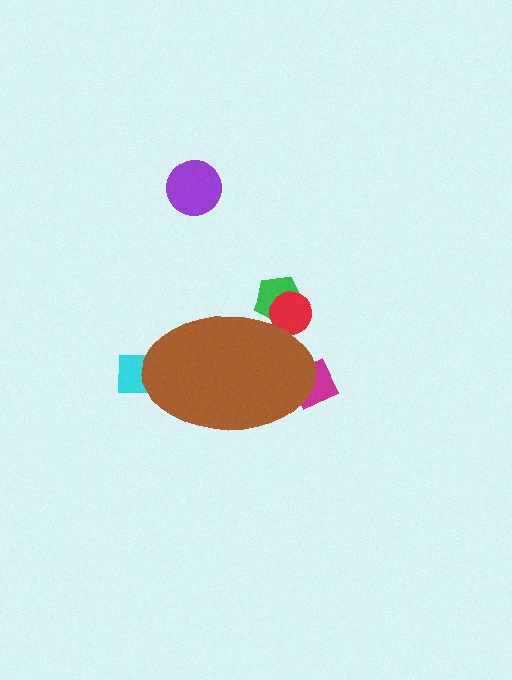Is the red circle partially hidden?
Yes, the red circle is partially hidden behind the brown ellipse.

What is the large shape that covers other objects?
A brown ellipse.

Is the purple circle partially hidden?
No, the purple circle is fully visible.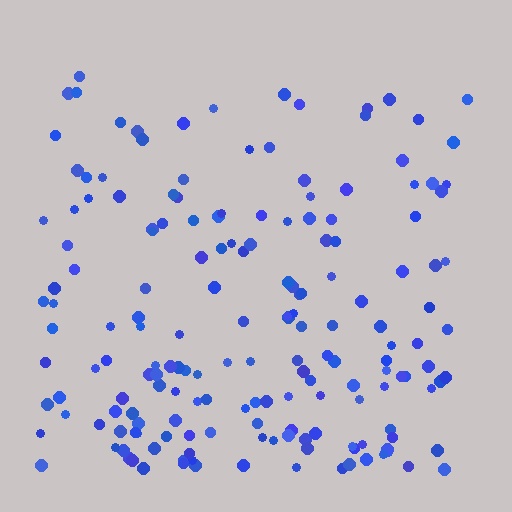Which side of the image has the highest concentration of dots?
The bottom.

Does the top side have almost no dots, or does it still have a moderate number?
Still a moderate number, just noticeably fewer than the bottom.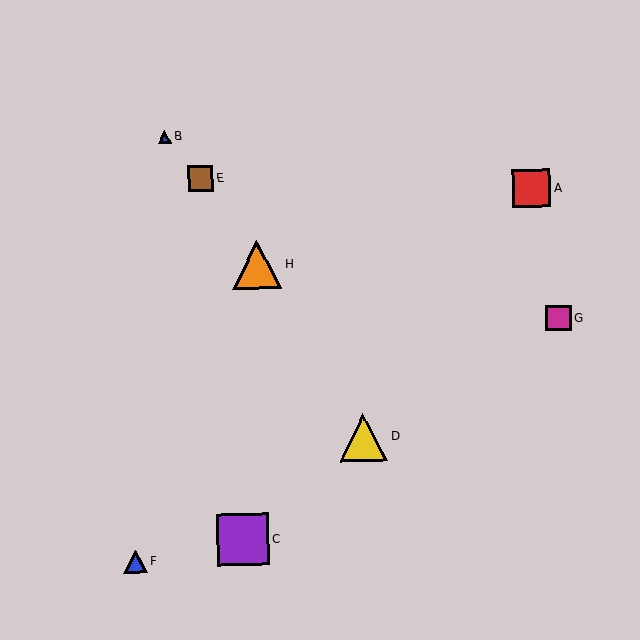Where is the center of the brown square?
The center of the brown square is at (201, 179).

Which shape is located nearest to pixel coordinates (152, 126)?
The blue triangle (labeled B) at (165, 137) is nearest to that location.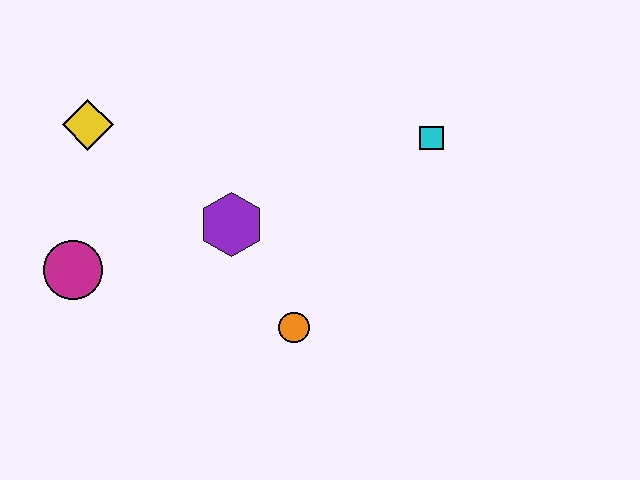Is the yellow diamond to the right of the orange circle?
No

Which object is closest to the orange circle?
The purple hexagon is closest to the orange circle.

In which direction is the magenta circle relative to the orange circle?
The magenta circle is to the left of the orange circle.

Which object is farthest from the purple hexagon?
The cyan square is farthest from the purple hexagon.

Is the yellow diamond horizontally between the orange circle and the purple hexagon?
No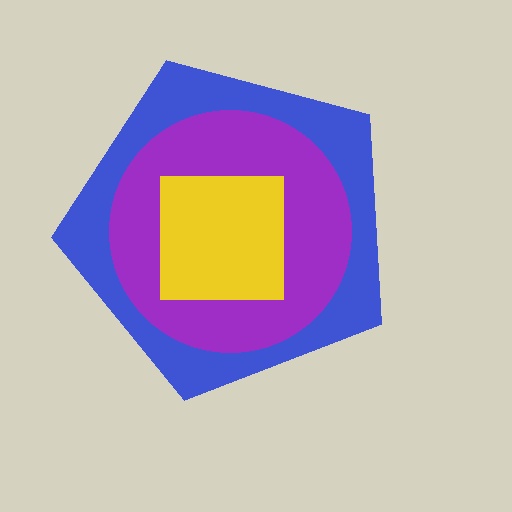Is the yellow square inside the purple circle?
Yes.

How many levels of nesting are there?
3.